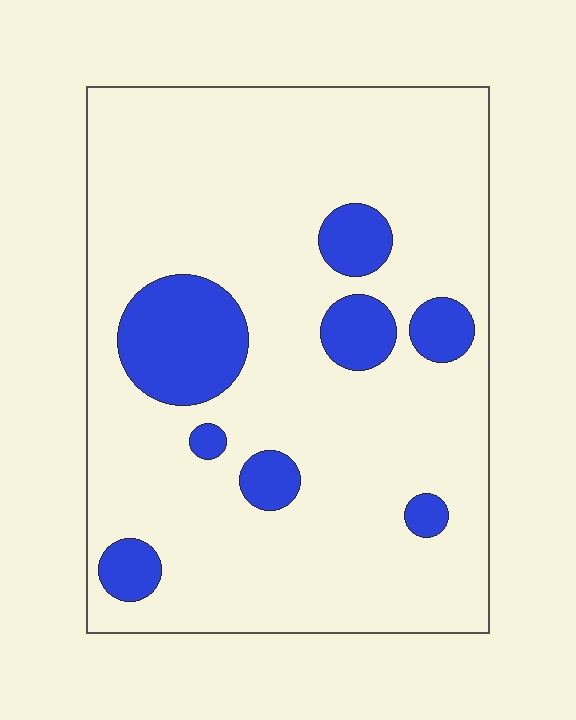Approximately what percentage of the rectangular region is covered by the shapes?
Approximately 15%.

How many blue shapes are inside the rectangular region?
8.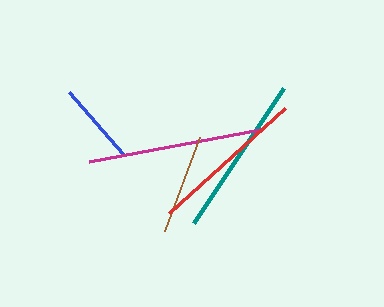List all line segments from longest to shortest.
From longest to shortest: magenta, teal, red, brown, blue.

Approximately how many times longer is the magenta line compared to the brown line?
The magenta line is approximately 1.7 times the length of the brown line.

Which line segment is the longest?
The magenta line is the longest at approximately 174 pixels.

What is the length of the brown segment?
The brown segment is approximately 100 pixels long.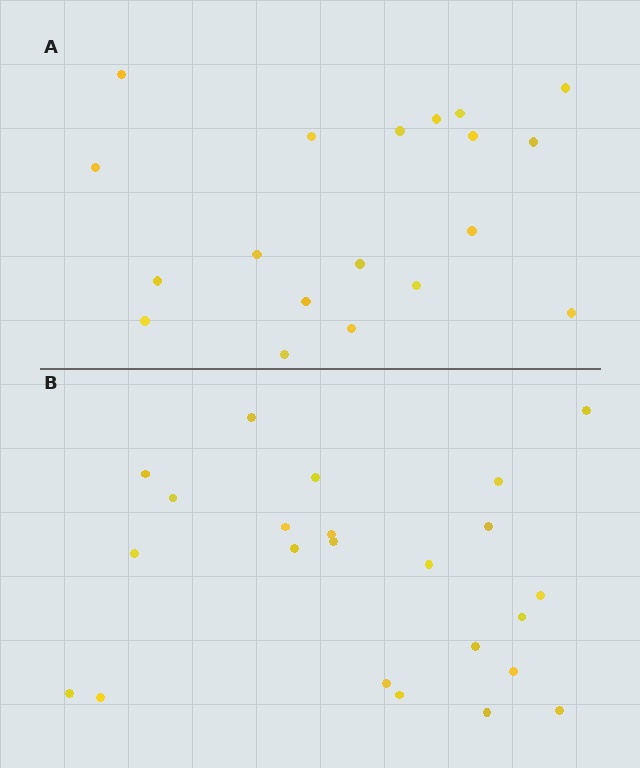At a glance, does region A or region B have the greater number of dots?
Region B (the bottom region) has more dots.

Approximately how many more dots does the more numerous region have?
Region B has about 4 more dots than region A.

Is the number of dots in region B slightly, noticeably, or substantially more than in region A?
Region B has only slightly more — the two regions are fairly close. The ratio is roughly 1.2 to 1.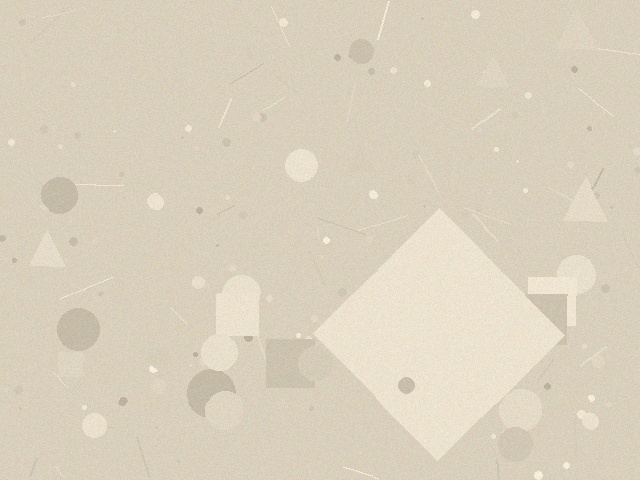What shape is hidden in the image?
A diamond is hidden in the image.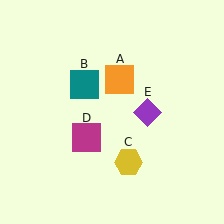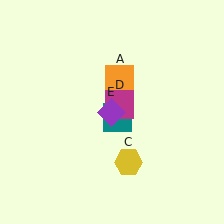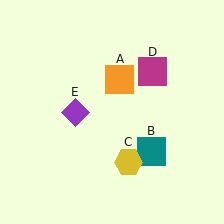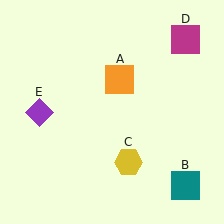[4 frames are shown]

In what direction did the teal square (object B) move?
The teal square (object B) moved down and to the right.